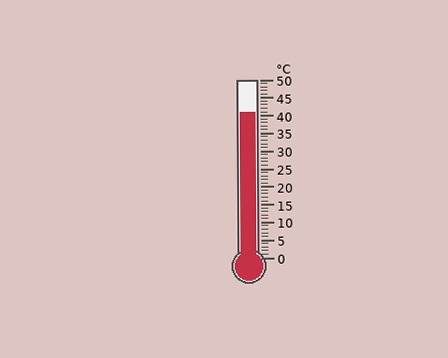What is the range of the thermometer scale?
The thermometer scale ranges from 0°C to 50°C.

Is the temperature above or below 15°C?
The temperature is above 15°C.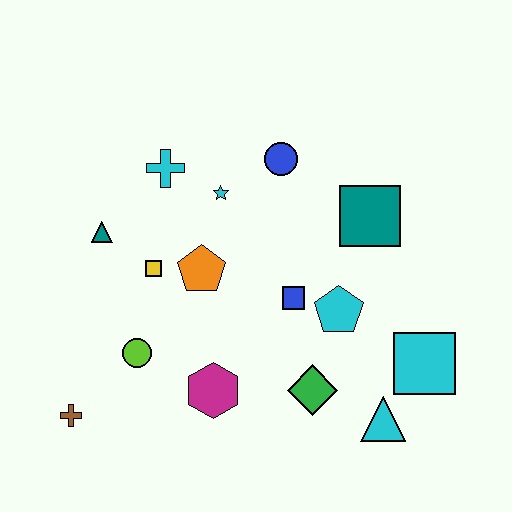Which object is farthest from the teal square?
The brown cross is farthest from the teal square.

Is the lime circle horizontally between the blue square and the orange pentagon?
No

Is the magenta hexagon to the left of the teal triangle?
No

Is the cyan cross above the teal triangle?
Yes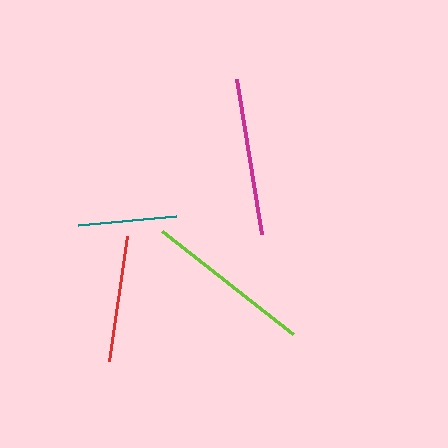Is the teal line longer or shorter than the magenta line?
The magenta line is longer than the teal line.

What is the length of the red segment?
The red segment is approximately 127 pixels long.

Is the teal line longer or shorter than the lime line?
The lime line is longer than the teal line.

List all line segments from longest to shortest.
From longest to shortest: lime, magenta, red, teal.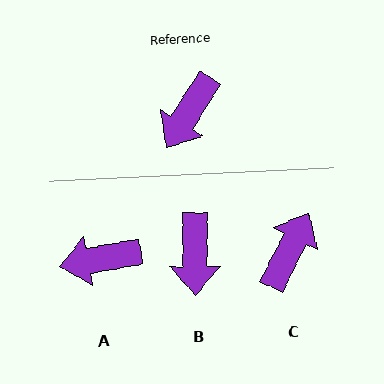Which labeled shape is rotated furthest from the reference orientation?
C, about 175 degrees away.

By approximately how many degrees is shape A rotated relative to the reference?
Approximately 47 degrees clockwise.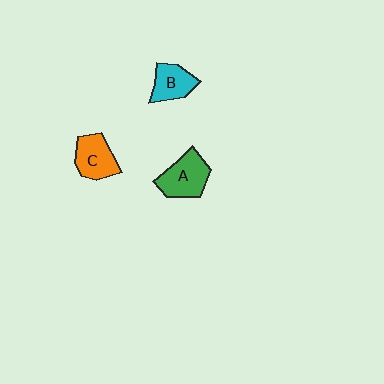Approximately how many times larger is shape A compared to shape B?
Approximately 1.3 times.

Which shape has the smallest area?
Shape B (cyan).